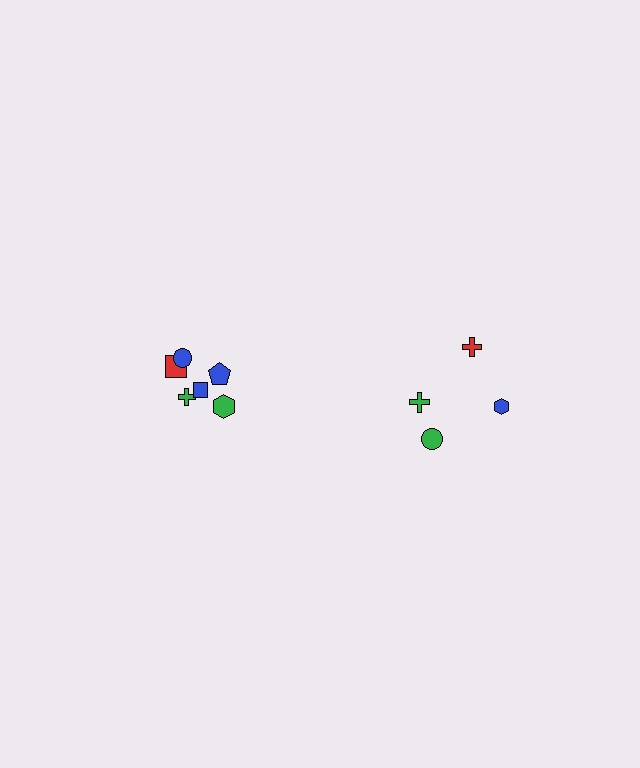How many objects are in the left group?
There are 6 objects.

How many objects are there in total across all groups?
There are 10 objects.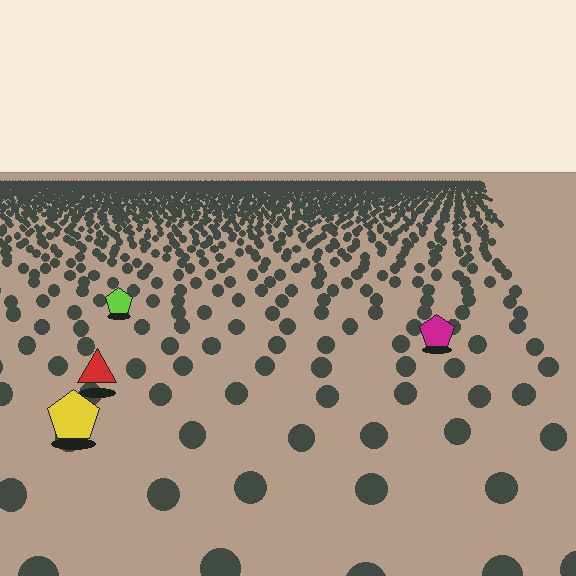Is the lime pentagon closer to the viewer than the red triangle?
No. The red triangle is closer — you can tell from the texture gradient: the ground texture is coarser near it.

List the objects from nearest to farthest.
From nearest to farthest: the yellow pentagon, the red triangle, the magenta pentagon, the lime pentagon.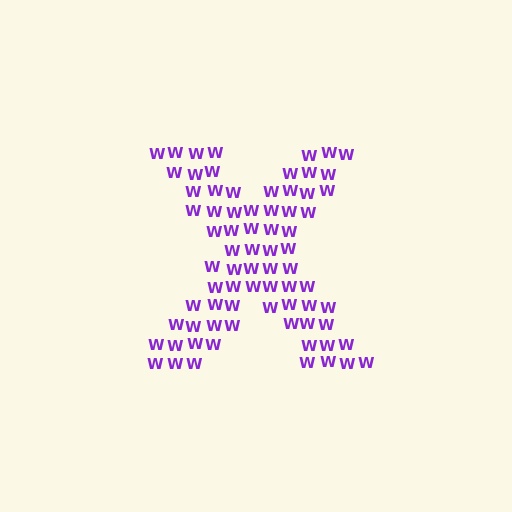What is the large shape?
The large shape is the letter X.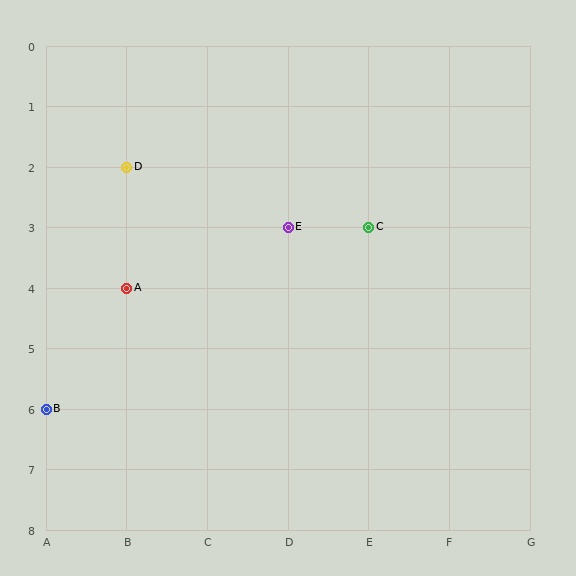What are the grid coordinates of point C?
Point C is at grid coordinates (E, 3).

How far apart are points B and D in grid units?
Points B and D are 1 column and 4 rows apart (about 4.1 grid units diagonally).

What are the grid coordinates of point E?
Point E is at grid coordinates (D, 3).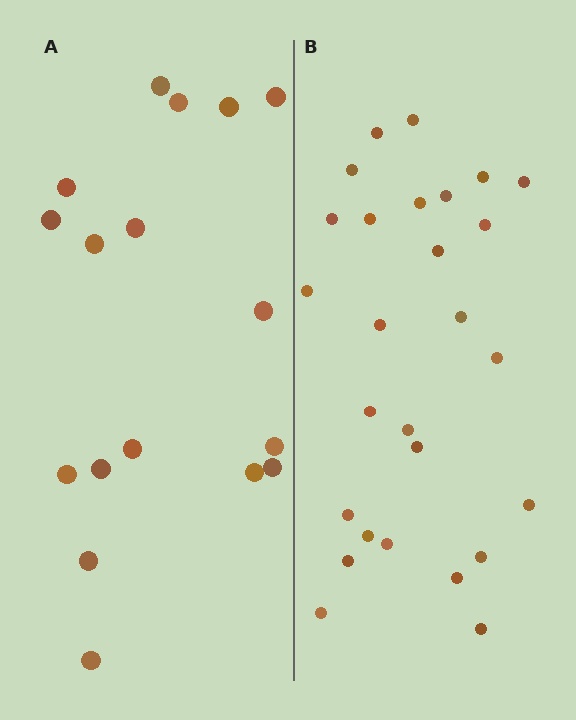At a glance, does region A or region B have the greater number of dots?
Region B (the right region) has more dots.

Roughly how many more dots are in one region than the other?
Region B has roughly 10 or so more dots than region A.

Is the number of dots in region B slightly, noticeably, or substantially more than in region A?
Region B has substantially more. The ratio is roughly 1.6 to 1.